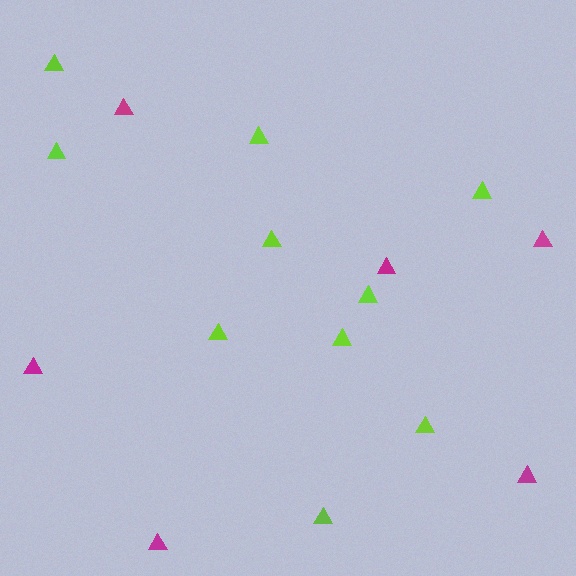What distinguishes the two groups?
There are 2 groups: one group of lime triangles (10) and one group of magenta triangles (6).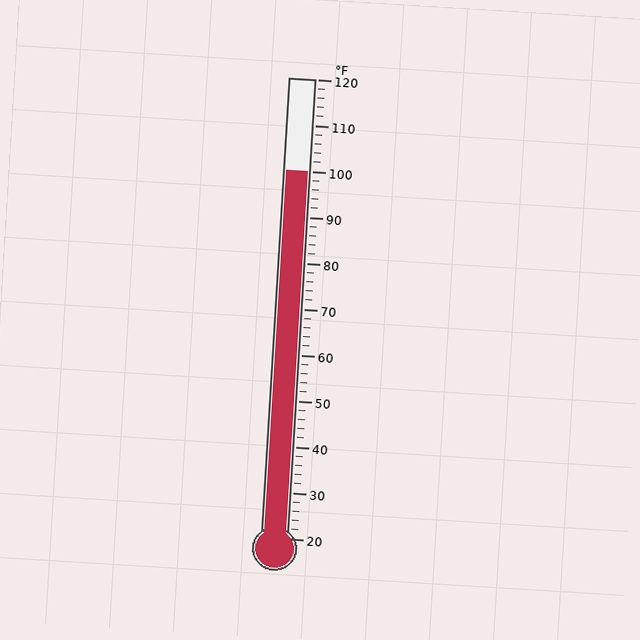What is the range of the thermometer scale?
The thermometer scale ranges from 20°F to 120°F.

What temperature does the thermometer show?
The thermometer shows approximately 100°F.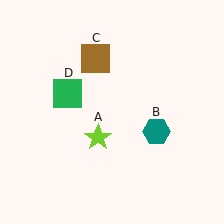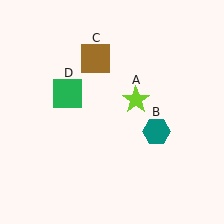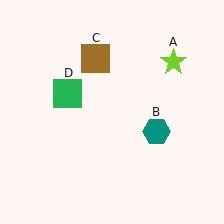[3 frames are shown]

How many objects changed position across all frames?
1 object changed position: lime star (object A).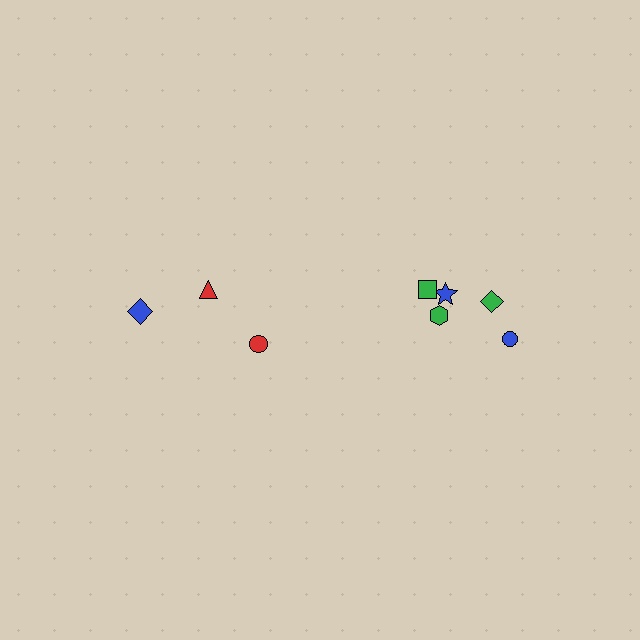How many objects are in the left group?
There are 3 objects.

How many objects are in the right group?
There are 5 objects.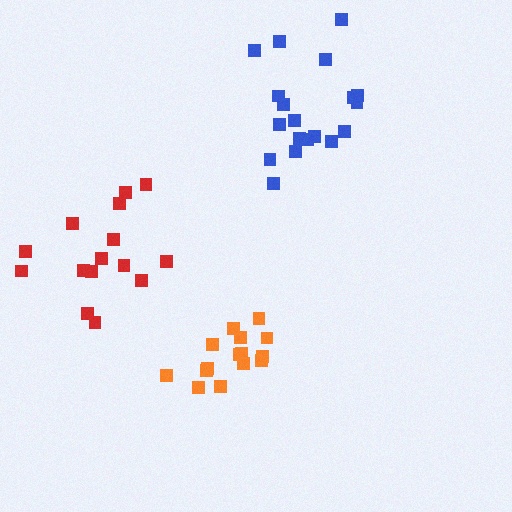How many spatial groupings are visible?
There are 3 spatial groupings.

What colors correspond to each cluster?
The clusters are colored: orange, blue, red.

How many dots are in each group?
Group 1: 15 dots, Group 2: 19 dots, Group 3: 15 dots (49 total).